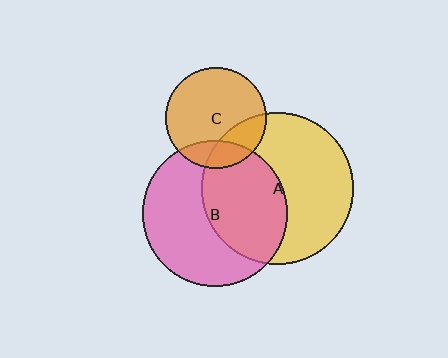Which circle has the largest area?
Circle A (yellow).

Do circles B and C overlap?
Yes.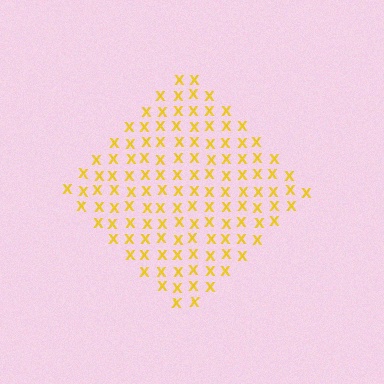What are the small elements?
The small elements are letter X's.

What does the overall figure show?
The overall figure shows a diamond.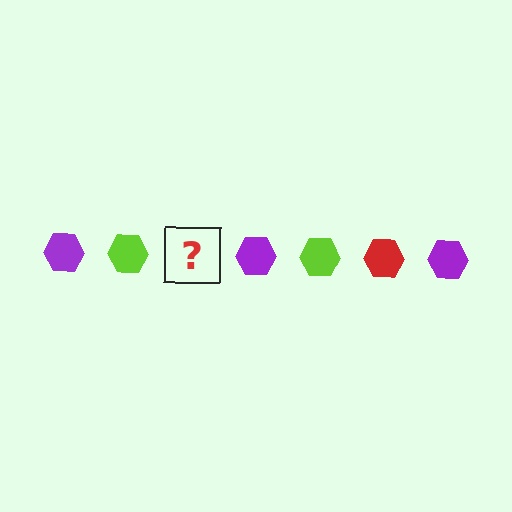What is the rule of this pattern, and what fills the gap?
The rule is that the pattern cycles through purple, lime, red hexagons. The gap should be filled with a red hexagon.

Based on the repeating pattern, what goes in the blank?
The blank should be a red hexagon.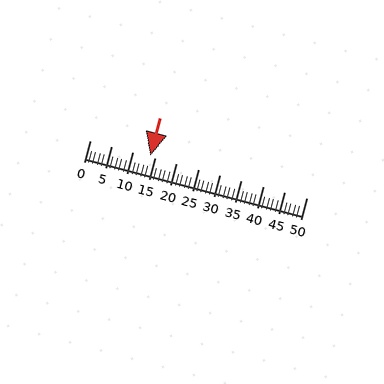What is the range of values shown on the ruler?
The ruler shows values from 0 to 50.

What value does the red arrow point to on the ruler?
The red arrow points to approximately 14.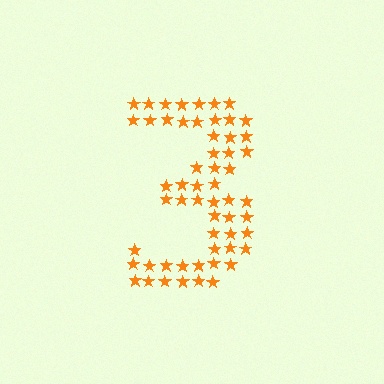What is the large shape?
The large shape is the digit 3.